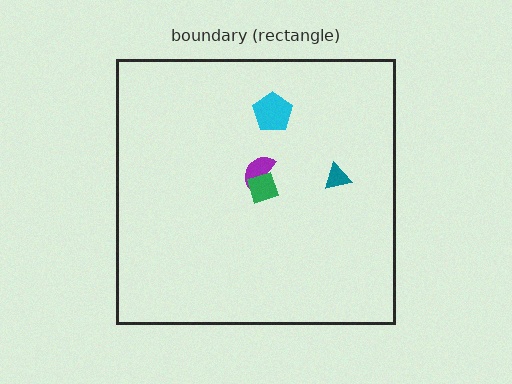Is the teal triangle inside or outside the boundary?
Inside.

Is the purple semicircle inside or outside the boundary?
Inside.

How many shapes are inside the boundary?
4 inside, 0 outside.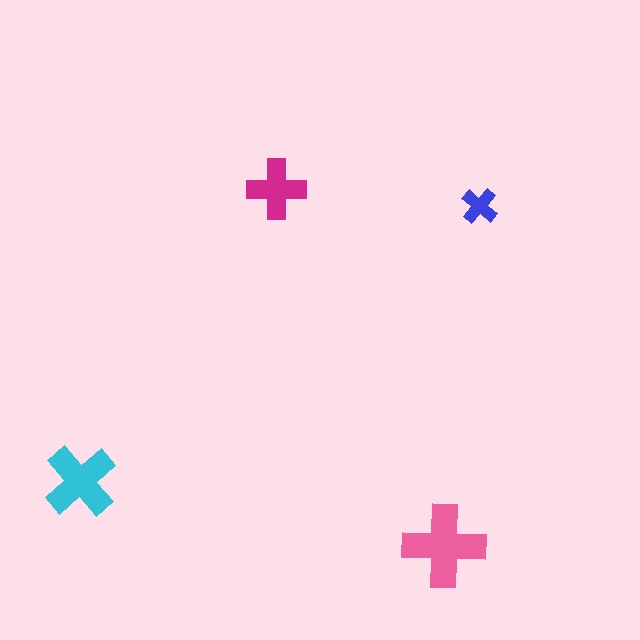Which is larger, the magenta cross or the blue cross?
The magenta one.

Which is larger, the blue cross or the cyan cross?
The cyan one.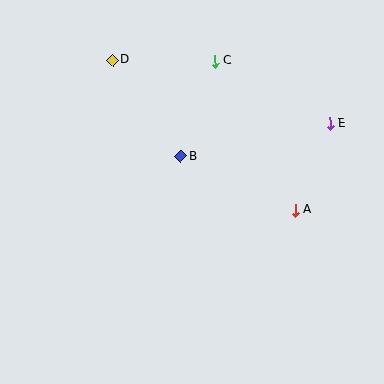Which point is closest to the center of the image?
Point B at (181, 156) is closest to the center.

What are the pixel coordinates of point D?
Point D is at (113, 60).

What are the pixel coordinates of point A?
Point A is at (295, 210).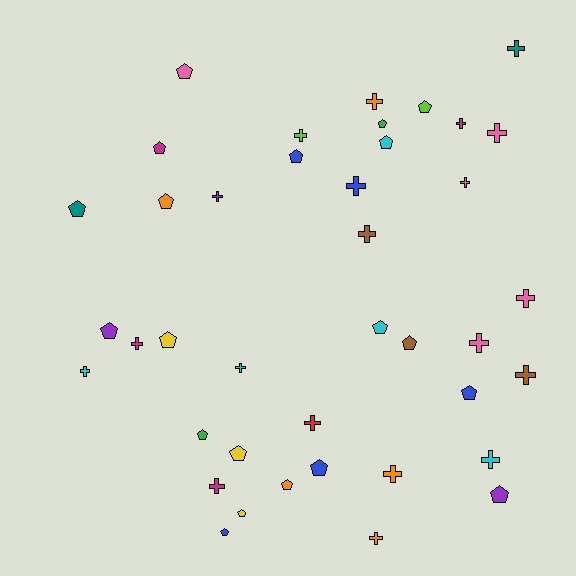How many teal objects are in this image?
There are 2 teal objects.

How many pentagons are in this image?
There are 20 pentagons.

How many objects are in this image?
There are 40 objects.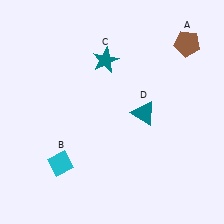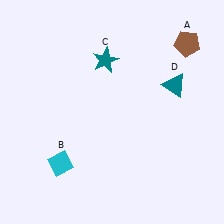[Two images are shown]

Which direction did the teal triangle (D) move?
The teal triangle (D) moved right.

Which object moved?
The teal triangle (D) moved right.